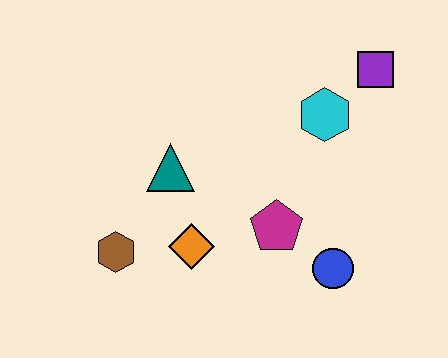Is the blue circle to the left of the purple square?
Yes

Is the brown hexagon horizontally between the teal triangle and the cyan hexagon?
No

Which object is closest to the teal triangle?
The orange diamond is closest to the teal triangle.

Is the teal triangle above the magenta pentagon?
Yes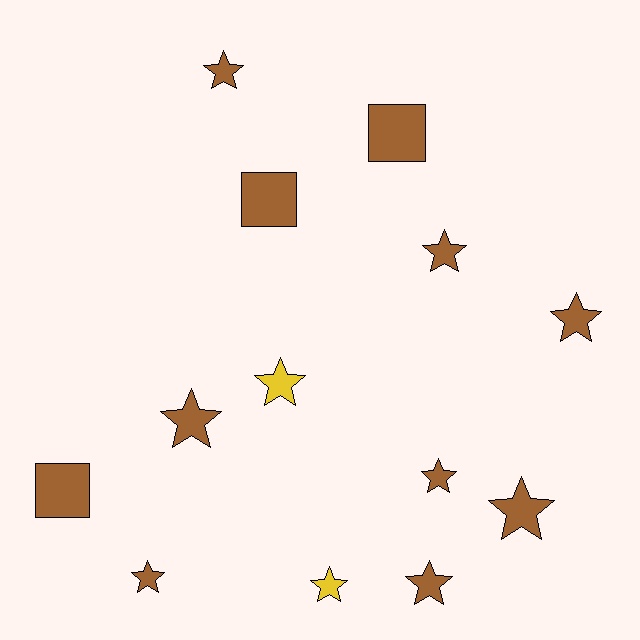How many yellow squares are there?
There are no yellow squares.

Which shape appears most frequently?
Star, with 10 objects.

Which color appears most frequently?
Brown, with 11 objects.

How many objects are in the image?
There are 13 objects.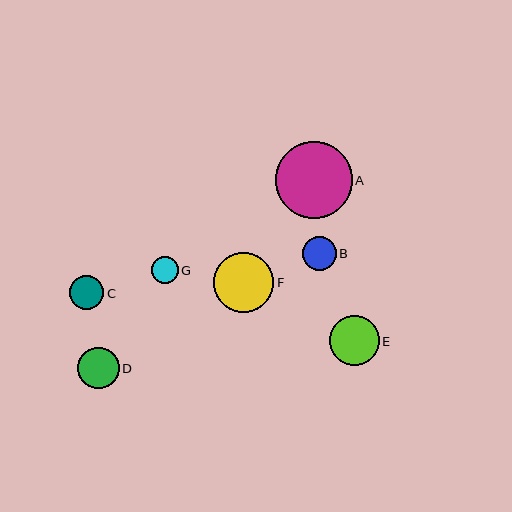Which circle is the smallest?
Circle G is the smallest with a size of approximately 27 pixels.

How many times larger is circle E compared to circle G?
Circle E is approximately 1.8 times the size of circle G.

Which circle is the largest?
Circle A is the largest with a size of approximately 77 pixels.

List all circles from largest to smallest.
From largest to smallest: A, F, E, D, C, B, G.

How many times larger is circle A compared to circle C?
Circle A is approximately 2.3 times the size of circle C.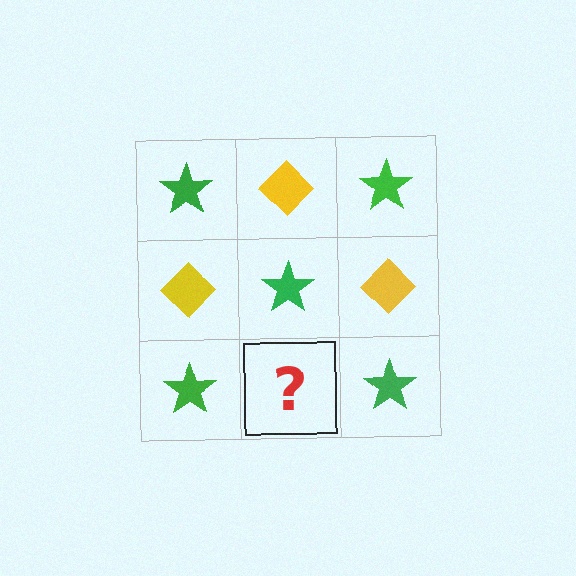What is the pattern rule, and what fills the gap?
The rule is that it alternates green star and yellow diamond in a checkerboard pattern. The gap should be filled with a yellow diamond.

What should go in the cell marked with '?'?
The missing cell should contain a yellow diamond.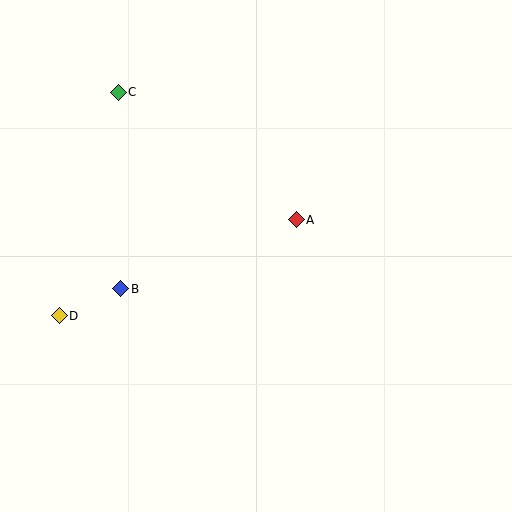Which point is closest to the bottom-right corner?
Point A is closest to the bottom-right corner.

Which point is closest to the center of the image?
Point A at (296, 220) is closest to the center.